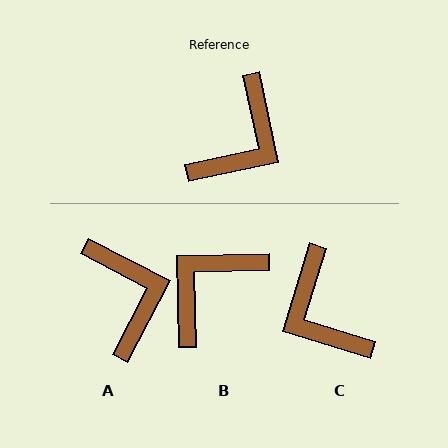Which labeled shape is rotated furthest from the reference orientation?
B, about 169 degrees away.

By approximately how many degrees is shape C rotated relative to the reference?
Approximately 119 degrees clockwise.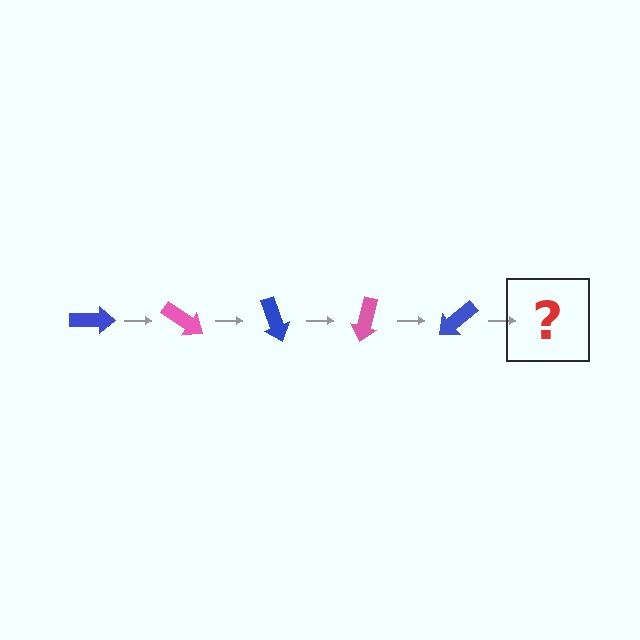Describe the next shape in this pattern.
It should be a pink arrow, rotated 175 degrees from the start.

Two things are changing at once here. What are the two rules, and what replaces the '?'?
The two rules are that it rotates 35 degrees each step and the color cycles through blue and pink. The '?' should be a pink arrow, rotated 175 degrees from the start.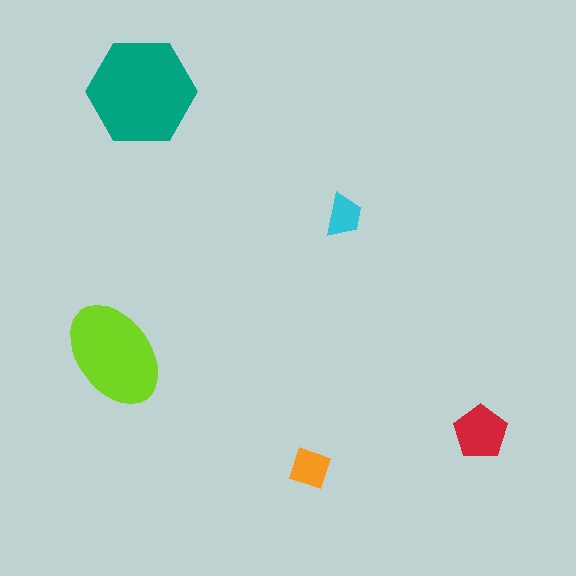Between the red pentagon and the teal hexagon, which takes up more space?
The teal hexagon.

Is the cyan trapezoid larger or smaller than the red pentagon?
Smaller.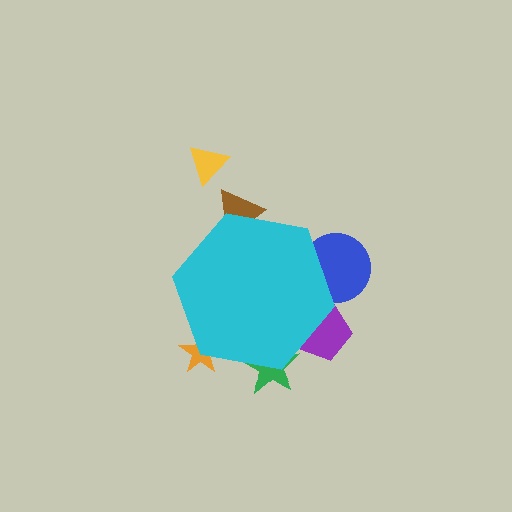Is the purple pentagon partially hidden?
Yes, the purple pentagon is partially hidden behind the cyan hexagon.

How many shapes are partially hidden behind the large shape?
5 shapes are partially hidden.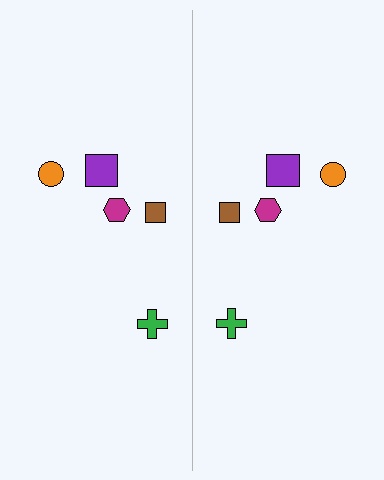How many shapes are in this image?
There are 10 shapes in this image.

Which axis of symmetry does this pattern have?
The pattern has a vertical axis of symmetry running through the center of the image.